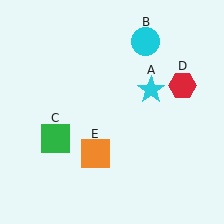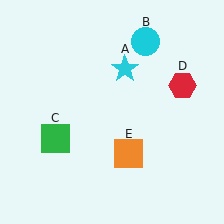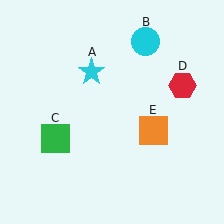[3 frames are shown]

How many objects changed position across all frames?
2 objects changed position: cyan star (object A), orange square (object E).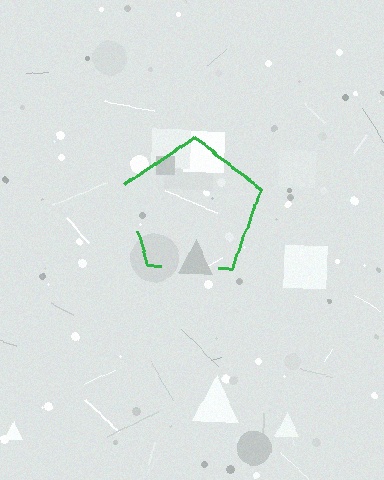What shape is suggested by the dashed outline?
The dashed outline suggests a pentagon.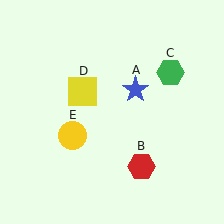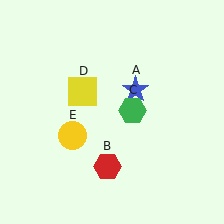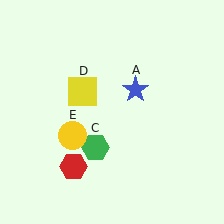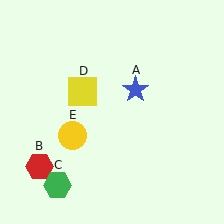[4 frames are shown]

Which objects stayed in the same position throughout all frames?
Blue star (object A) and yellow square (object D) and yellow circle (object E) remained stationary.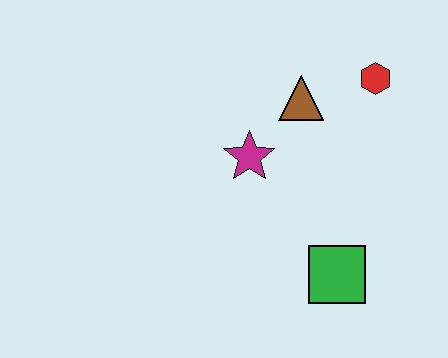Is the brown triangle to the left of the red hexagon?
Yes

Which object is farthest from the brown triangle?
The green square is farthest from the brown triangle.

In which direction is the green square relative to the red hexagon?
The green square is below the red hexagon.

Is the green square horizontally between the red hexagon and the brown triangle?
Yes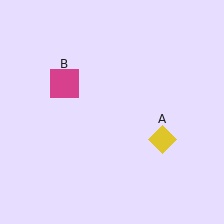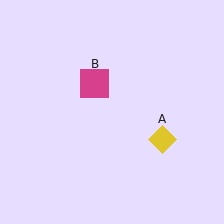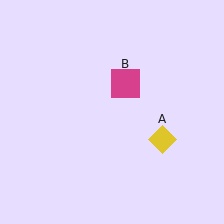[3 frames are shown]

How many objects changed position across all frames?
1 object changed position: magenta square (object B).